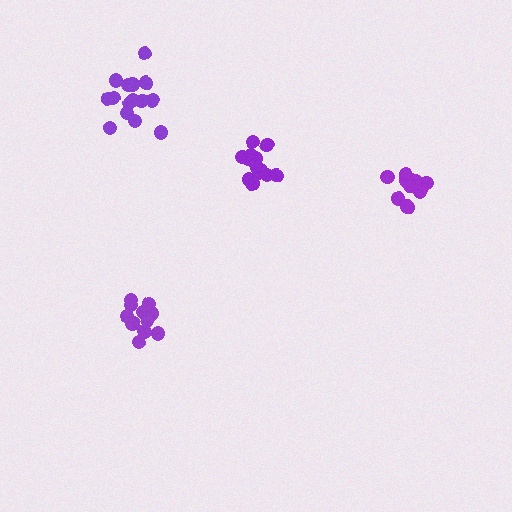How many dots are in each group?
Group 1: 16 dots, Group 2: 15 dots, Group 3: 14 dots, Group 4: 15 dots (60 total).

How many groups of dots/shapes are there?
There are 4 groups.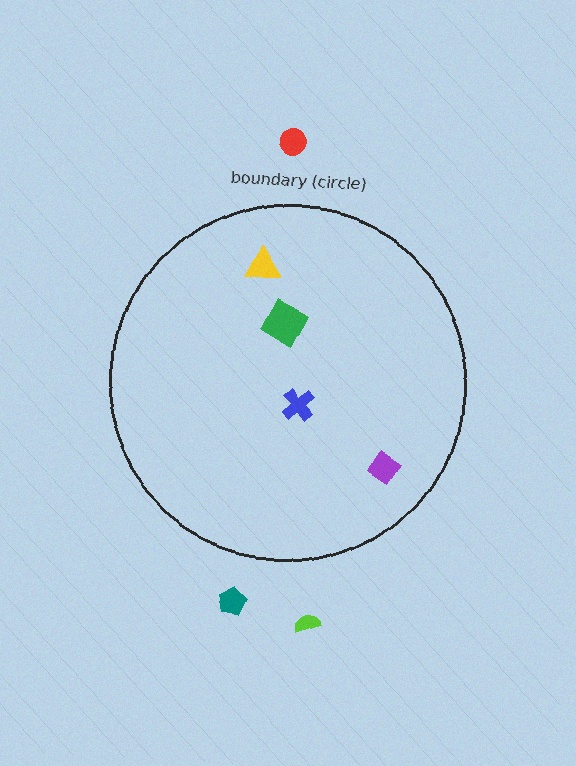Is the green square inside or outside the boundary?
Inside.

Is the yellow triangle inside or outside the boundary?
Inside.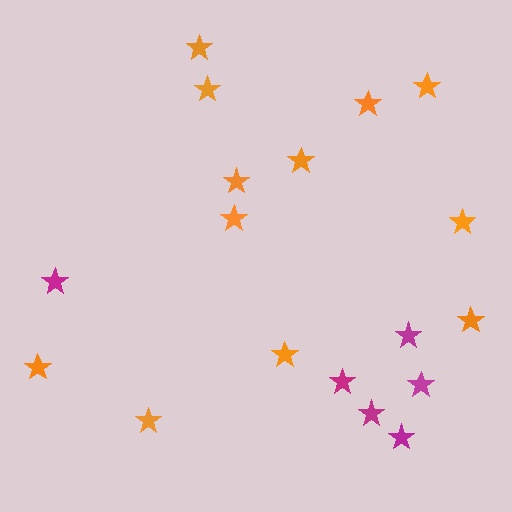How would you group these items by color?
There are 2 groups: one group of orange stars (12) and one group of magenta stars (6).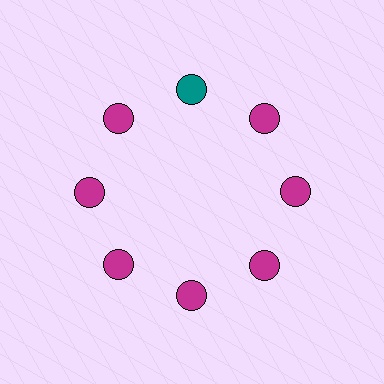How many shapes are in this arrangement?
There are 8 shapes arranged in a ring pattern.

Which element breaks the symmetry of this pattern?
The teal circle at roughly the 12 o'clock position breaks the symmetry. All other shapes are magenta circles.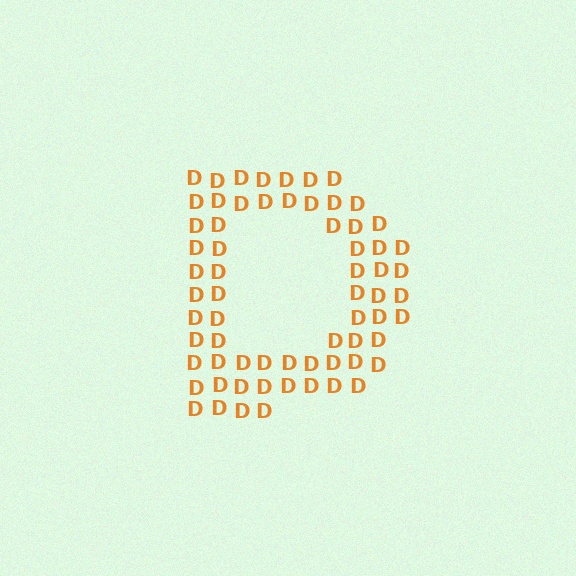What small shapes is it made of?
It is made of small letter D's.